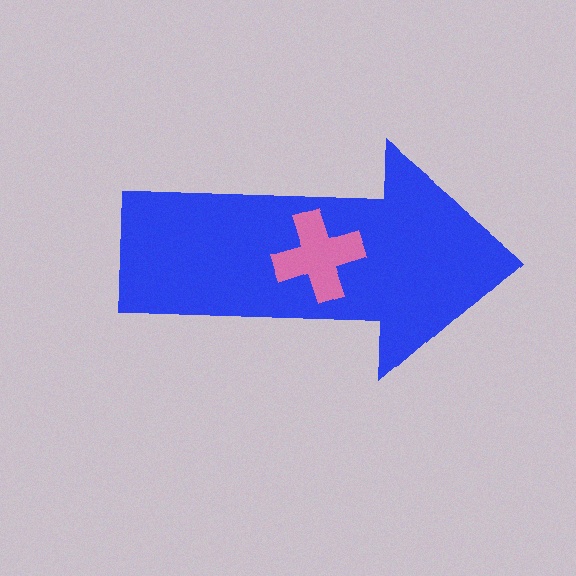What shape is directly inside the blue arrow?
The pink cross.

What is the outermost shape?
The blue arrow.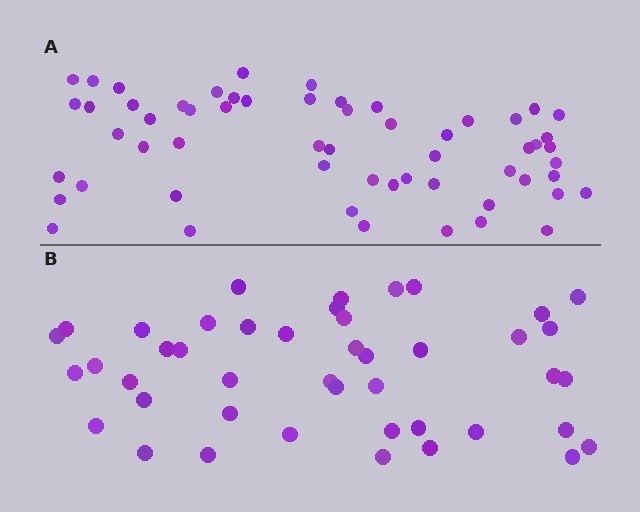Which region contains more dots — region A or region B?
Region A (the top region) has more dots.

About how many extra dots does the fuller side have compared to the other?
Region A has approximately 15 more dots than region B.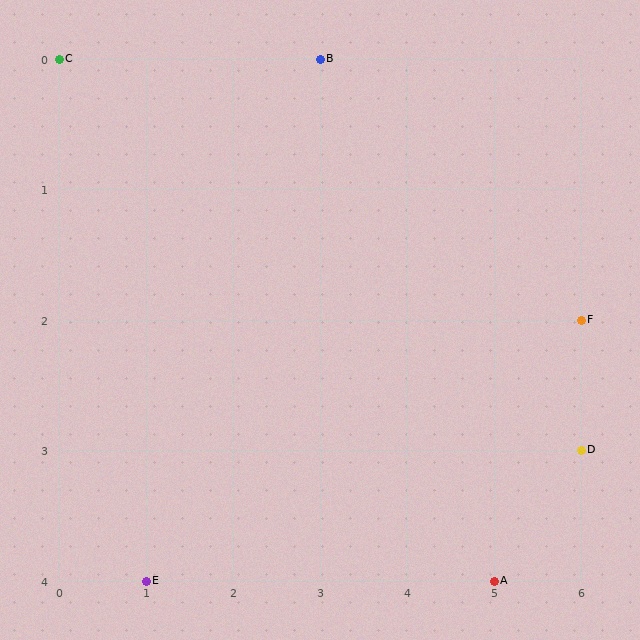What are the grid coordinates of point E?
Point E is at grid coordinates (1, 4).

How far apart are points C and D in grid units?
Points C and D are 6 columns and 3 rows apart (about 6.7 grid units diagonally).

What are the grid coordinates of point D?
Point D is at grid coordinates (6, 3).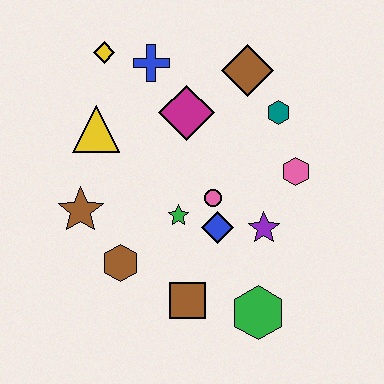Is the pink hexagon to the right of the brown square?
Yes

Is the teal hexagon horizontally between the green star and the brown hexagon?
No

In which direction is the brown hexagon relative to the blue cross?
The brown hexagon is below the blue cross.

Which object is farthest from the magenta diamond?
The green hexagon is farthest from the magenta diamond.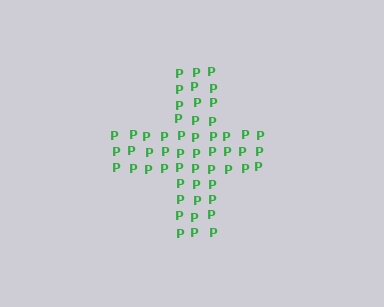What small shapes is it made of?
It is made of small letter P's.